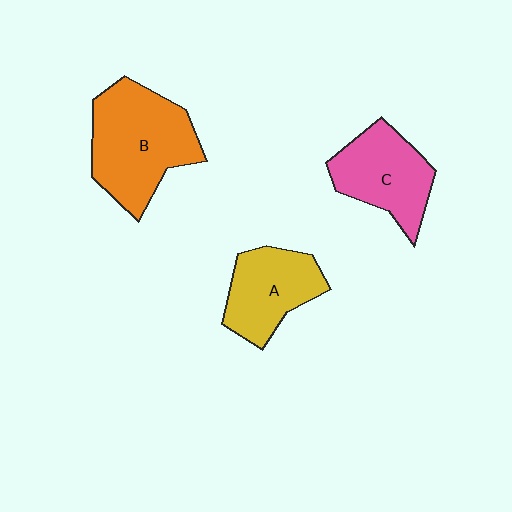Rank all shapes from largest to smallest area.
From largest to smallest: B (orange), C (pink), A (yellow).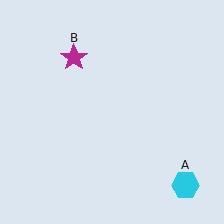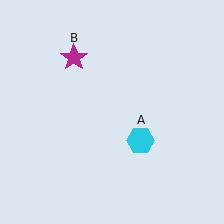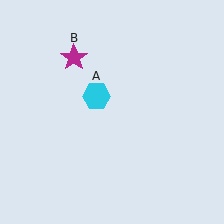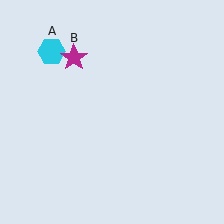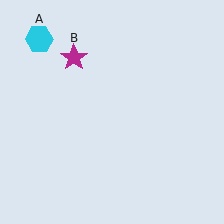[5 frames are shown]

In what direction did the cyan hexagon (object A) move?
The cyan hexagon (object A) moved up and to the left.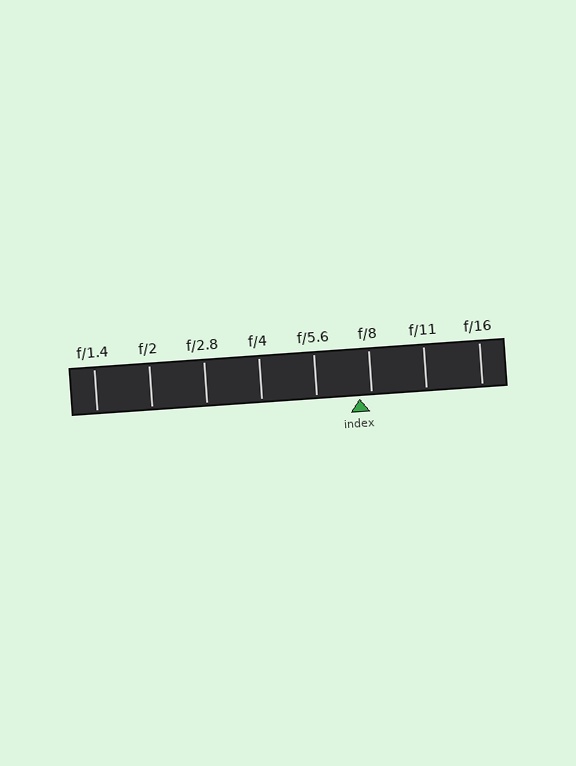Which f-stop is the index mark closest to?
The index mark is closest to f/8.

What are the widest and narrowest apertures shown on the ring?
The widest aperture shown is f/1.4 and the narrowest is f/16.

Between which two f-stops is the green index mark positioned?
The index mark is between f/5.6 and f/8.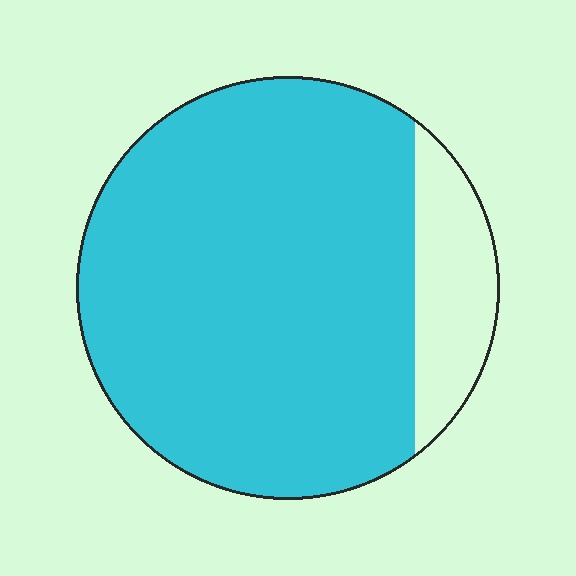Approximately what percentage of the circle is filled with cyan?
Approximately 85%.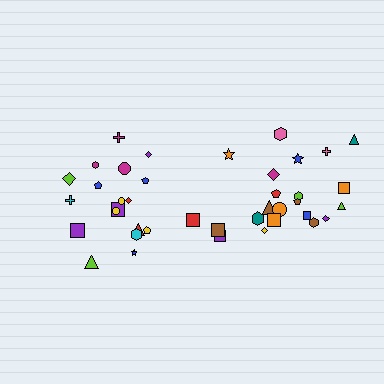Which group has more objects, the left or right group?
The right group.